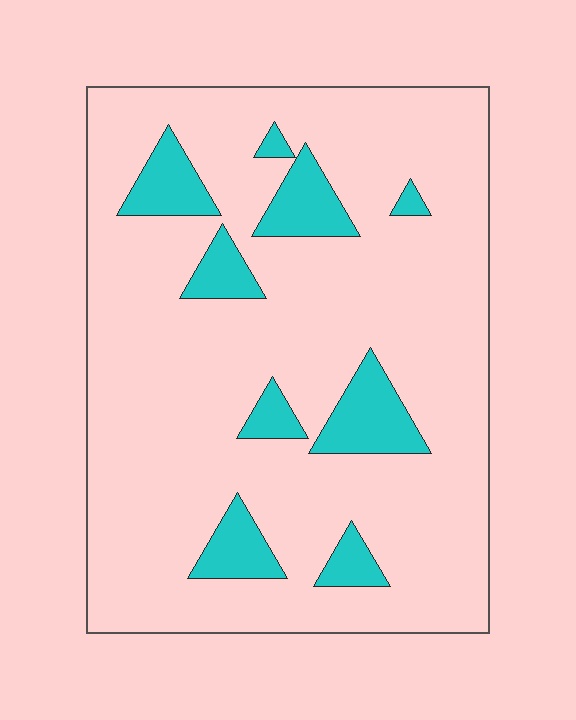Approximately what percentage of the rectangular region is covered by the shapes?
Approximately 15%.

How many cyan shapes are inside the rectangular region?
9.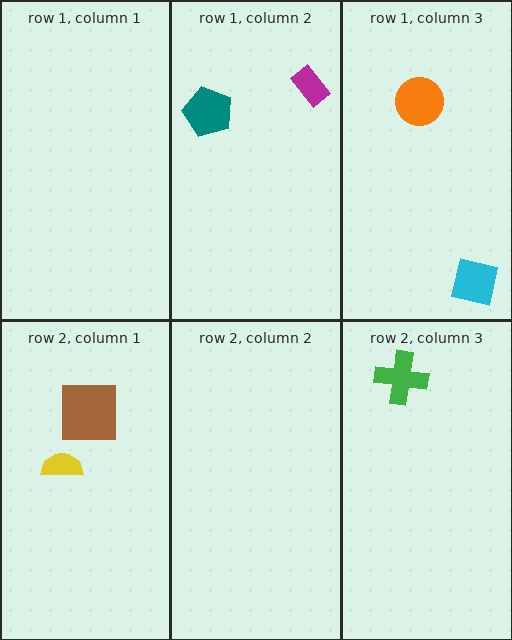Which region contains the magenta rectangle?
The row 1, column 2 region.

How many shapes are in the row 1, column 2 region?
2.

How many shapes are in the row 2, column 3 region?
1.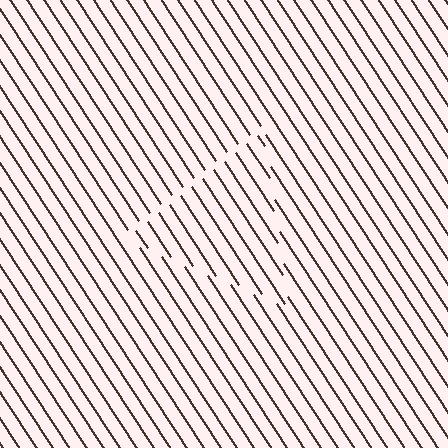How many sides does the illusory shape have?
3 sides — the line-ends trace a triangle.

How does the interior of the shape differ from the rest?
The interior of the shape contains the same grating, shifted by half a period — the contour is defined by the phase discontinuity where line-ends from the inner and outer gratings abut.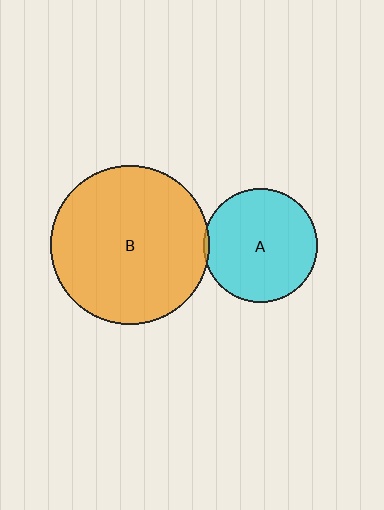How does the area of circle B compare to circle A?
Approximately 1.9 times.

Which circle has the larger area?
Circle B (orange).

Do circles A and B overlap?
Yes.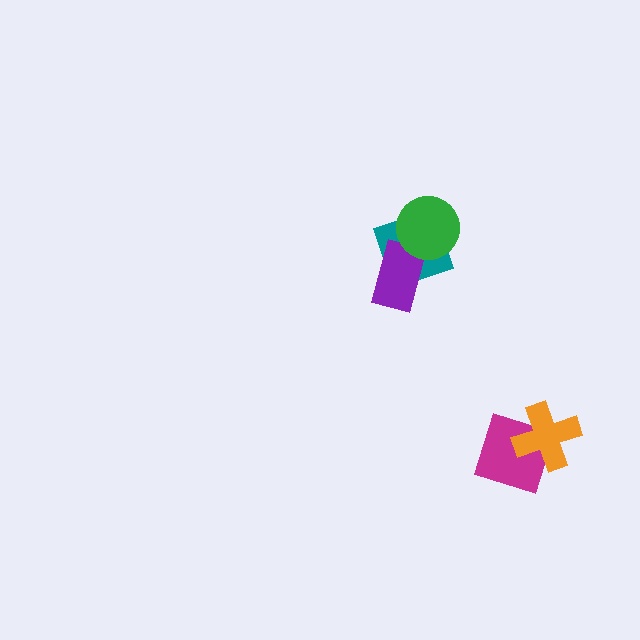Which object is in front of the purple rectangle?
The green circle is in front of the purple rectangle.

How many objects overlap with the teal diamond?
2 objects overlap with the teal diamond.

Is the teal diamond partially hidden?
Yes, it is partially covered by another shape.